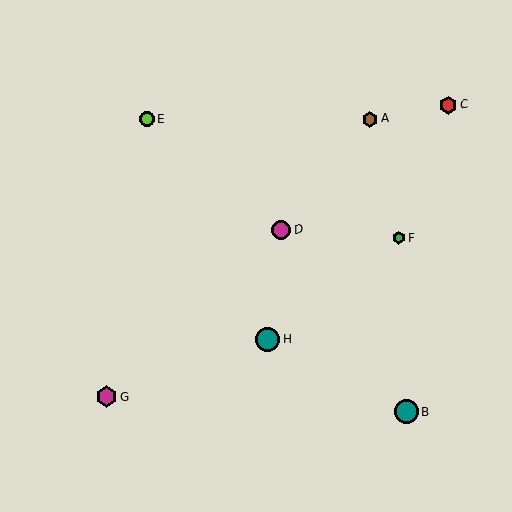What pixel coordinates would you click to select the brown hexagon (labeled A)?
Click at (370, 119) to select the brown hexagon A.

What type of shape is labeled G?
Shape G is a magenta hexagon.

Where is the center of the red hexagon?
The center of the red hexagon is at (448, 105).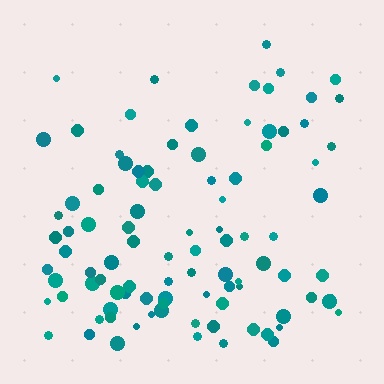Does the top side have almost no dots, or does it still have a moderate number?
Still a moderate number, just noticeably fewer than the bottom.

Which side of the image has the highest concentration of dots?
The bottom.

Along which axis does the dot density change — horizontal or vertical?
Vertical.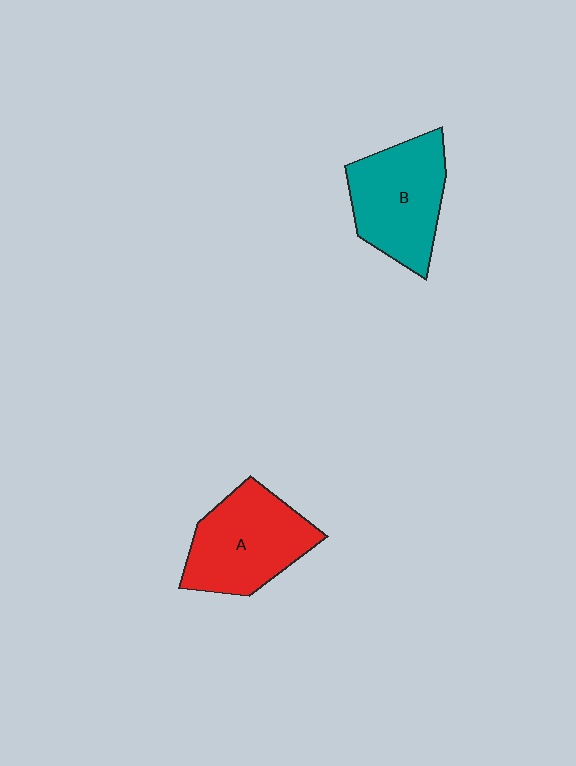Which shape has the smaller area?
Shape B (teal).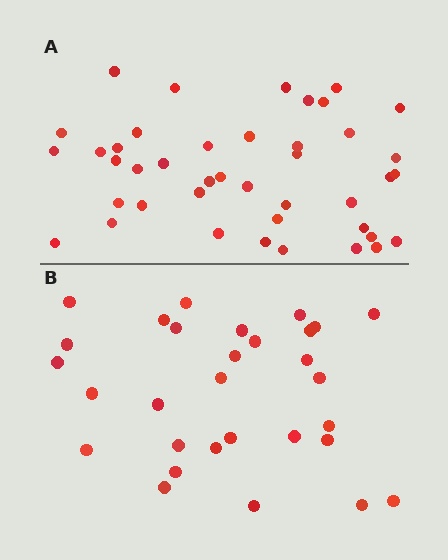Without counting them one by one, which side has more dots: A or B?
Region A (the top region) has more dots.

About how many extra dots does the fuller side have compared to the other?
Region A has roughly 12 or so more dots than region B.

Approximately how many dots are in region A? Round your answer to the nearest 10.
About 40 dots. (The exact count is 42, which rounds to 40.)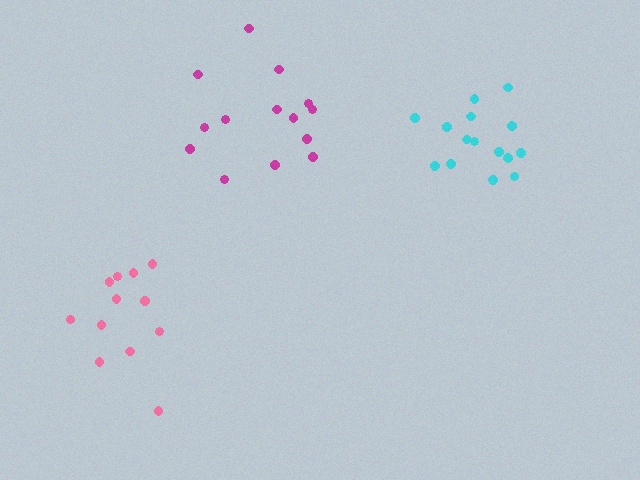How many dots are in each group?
Group 1: 15 dots, Group 2: 12 dots, Group 3: 14 dots (41 total).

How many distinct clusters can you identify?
There are 3 distinct clusters.